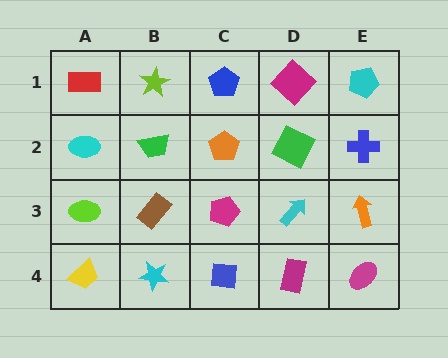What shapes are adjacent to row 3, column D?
A green square (row 2, column D), a magenta rectangle (row 4, column D), a magenta pentagon (row 3, column C), an orange arrow (row 3, column E).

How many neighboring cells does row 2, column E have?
3.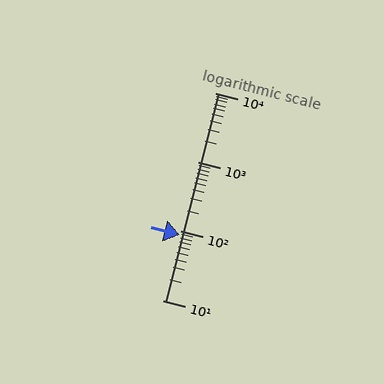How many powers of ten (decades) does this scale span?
The scale spans 3 decades, from 10 to 10000.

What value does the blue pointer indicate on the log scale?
The pointer indicates approximately 87.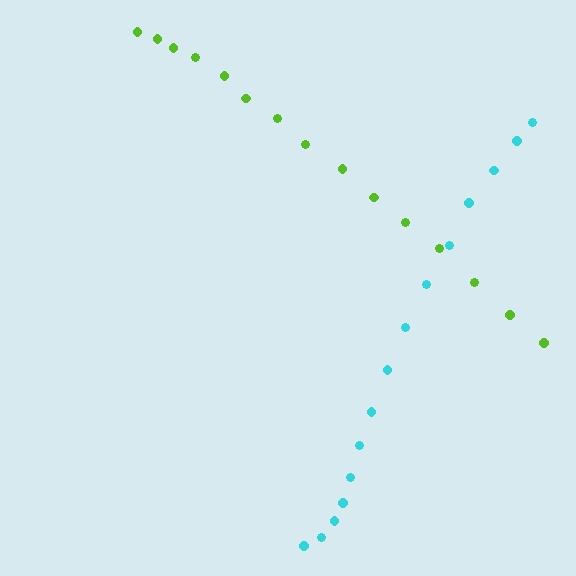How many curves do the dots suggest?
There are 2 distinct paths.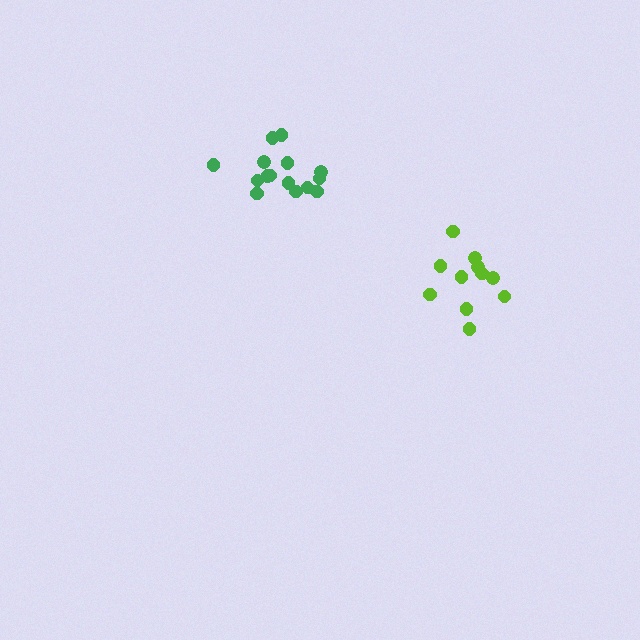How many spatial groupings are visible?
There are 2 spatial groupings.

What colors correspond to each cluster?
The clusters are colored: lime, green.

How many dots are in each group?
Group 1: 11 dots, Group 2: 15 dots (26 total).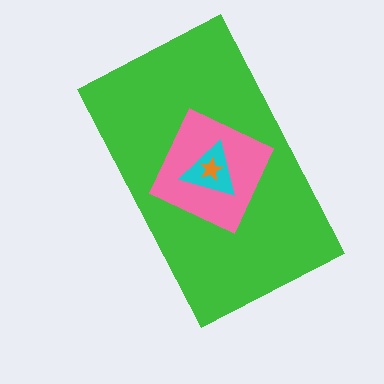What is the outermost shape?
The green rectangle.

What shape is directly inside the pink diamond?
The cyan triangle.